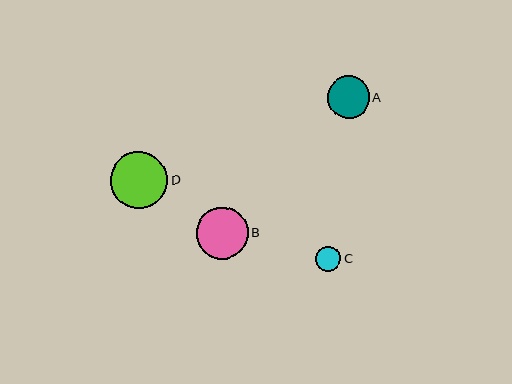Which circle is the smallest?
Circle C is the smallest with a size of approximately 25 pixels.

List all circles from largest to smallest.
From largest to smallest: D, B, A, C.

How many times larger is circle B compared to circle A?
Circle B is approximately 1.2 times the size of circle A.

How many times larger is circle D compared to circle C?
Circle D is approximately 2.2 times the size of circle C.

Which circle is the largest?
Circle D is the largest with a size of approximately 57 pixels.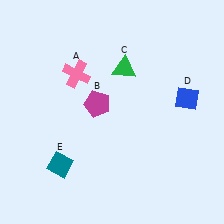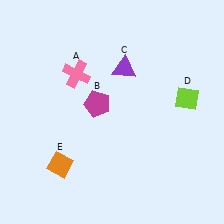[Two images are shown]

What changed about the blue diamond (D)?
In Image 1, D is blue. In Image 2, it changed to lime.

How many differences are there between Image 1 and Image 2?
There are 3 differences between the two images.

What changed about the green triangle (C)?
In Image 1, C is green. In Image 2, it changed to purple.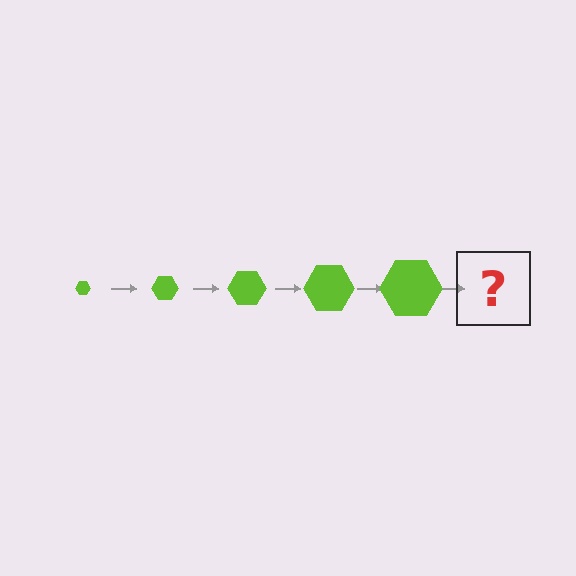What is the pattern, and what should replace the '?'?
The pattern is that the hexagon gets progressively larger each step. The '?' should be a lime hexagon, larger than the previous one.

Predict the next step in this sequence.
The next step is a lime hexagon, larger than the previous one.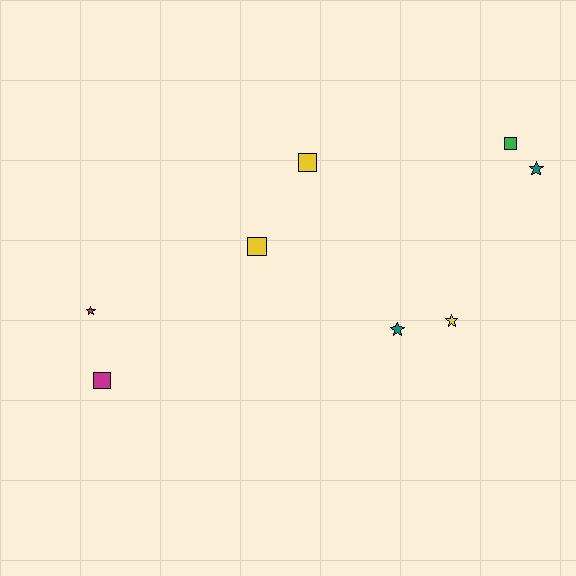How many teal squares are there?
There are no teal squares.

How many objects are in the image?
There are 8 objects.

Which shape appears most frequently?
Square, with 4 objects.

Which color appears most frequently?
Yellow, with 3 objects.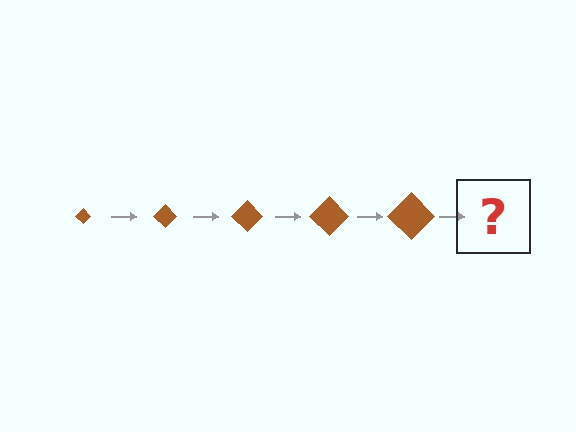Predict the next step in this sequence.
The next step is a brown diamond, larger than the previous one.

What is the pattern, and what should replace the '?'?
The pattern is that the diamond gets progressively larger each step. The '?' should be a brown diamond, larger than the previous one.